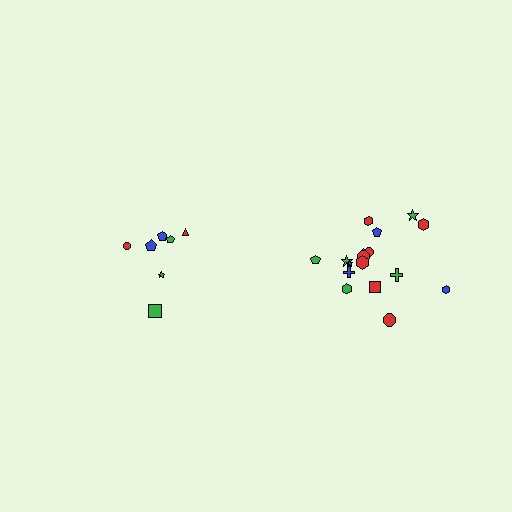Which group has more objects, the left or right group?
The right group.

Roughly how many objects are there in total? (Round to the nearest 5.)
Roughly 25 objects in total.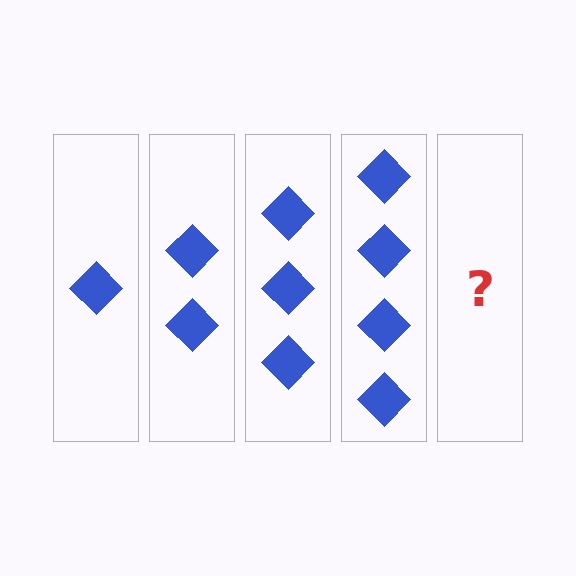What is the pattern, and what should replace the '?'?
The pattern is that each step adds one more diamond. The '?' should be 5 diamonds.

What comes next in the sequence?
The next element should be 5 diamonds.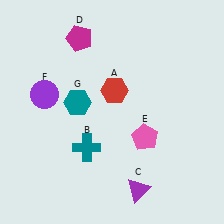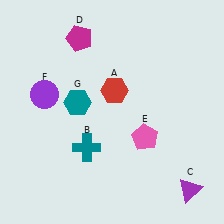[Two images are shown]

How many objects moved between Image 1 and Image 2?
1 object moved between the two images.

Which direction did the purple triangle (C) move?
The purple triangle (C) moved right.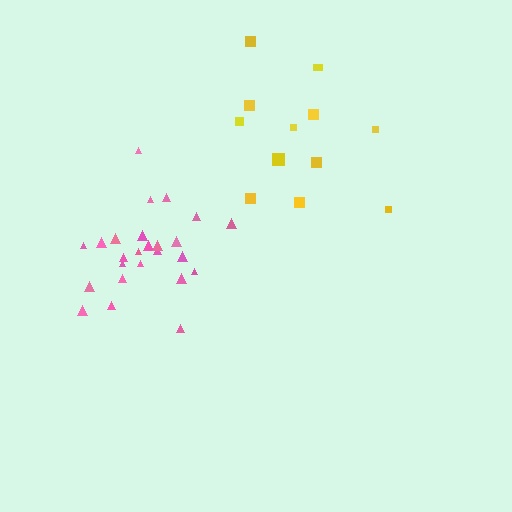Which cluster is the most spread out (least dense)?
Yellow.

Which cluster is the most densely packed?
Pink.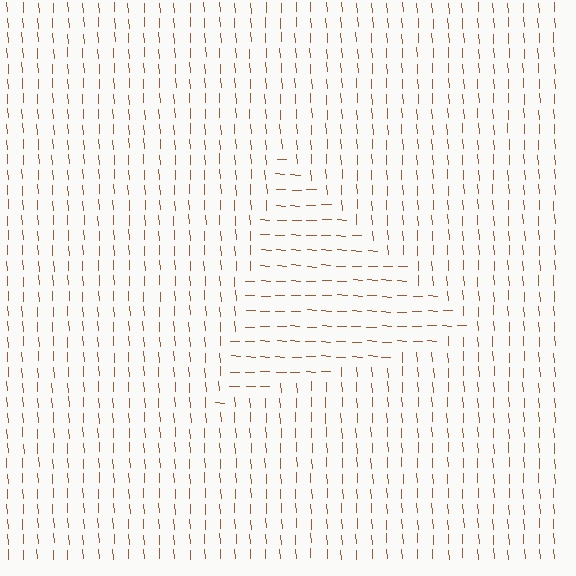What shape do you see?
I see a triangle.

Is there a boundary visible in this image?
Yes, there is a texture boundary formed by a change in line orientation.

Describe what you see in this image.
The image is filled with small brown line segments. A triangle region in the image has lines oriented differently from the surrounding lines, creating a visible texture boundary.